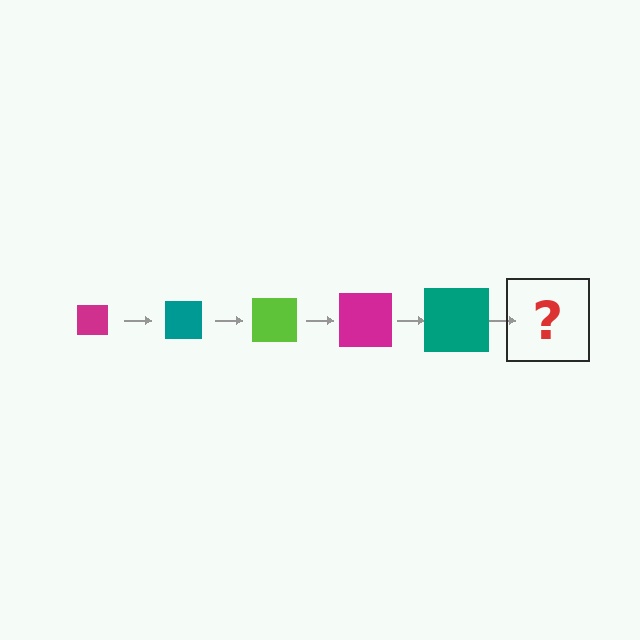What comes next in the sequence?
The next element should be a lime square, larger than the previous one.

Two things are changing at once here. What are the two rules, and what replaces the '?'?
The two rules are that the square grows larger each step and the color cycles through magenta, teal, and lime. The '?' should be a lime square, larger than the previous one.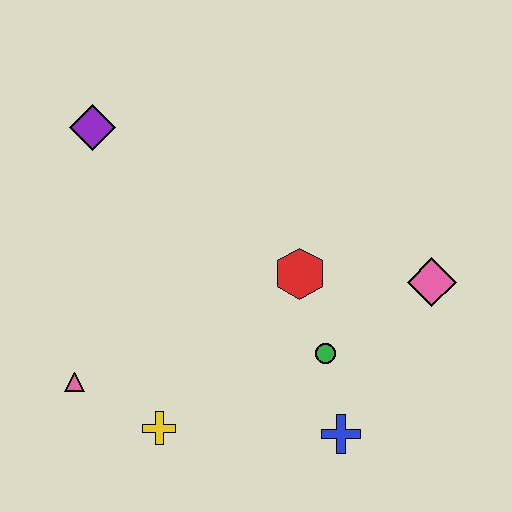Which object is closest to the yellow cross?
The pink triangle is closest to the yellow cross.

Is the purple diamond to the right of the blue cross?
No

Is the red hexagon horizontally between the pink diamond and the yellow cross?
Yes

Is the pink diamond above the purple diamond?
No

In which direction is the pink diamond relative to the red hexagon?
The pink diamond is to the right of the red hexagon.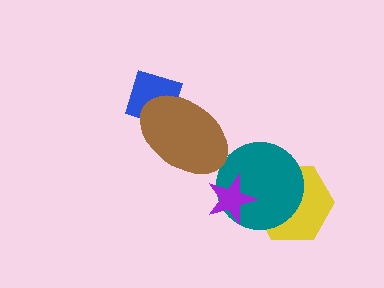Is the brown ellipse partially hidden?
No, no other shape covers it.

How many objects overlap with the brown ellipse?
1 object overlaps with the brown ellipse.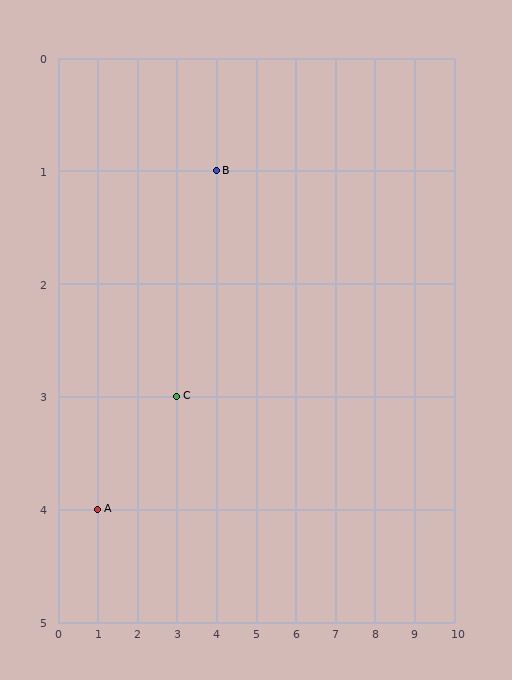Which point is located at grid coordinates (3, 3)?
Point C is at (3, 3).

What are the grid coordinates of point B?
Point B is at grid coordinates (4, 1).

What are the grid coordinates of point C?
Point C is at grid coordinates (3, 3).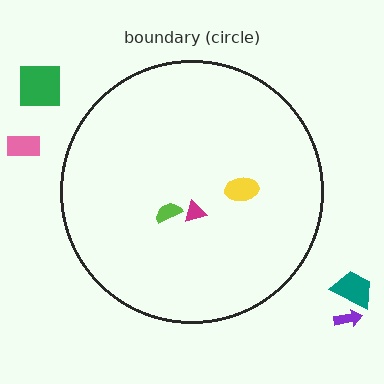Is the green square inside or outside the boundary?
Outside.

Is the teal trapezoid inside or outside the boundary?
Outside.